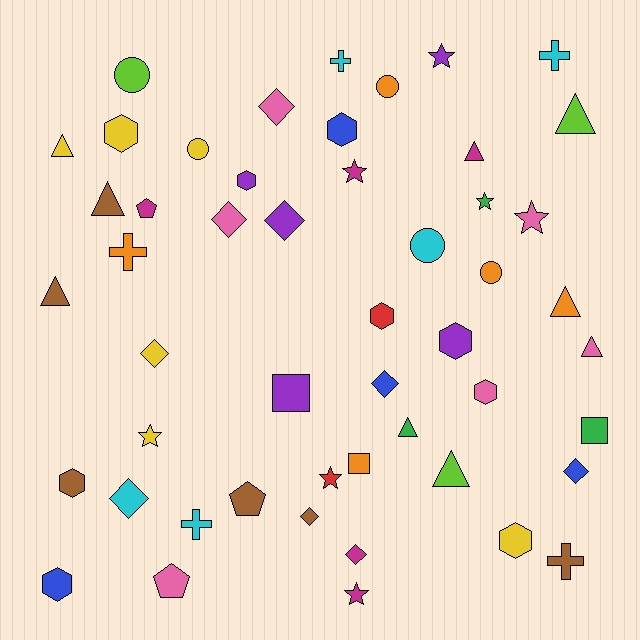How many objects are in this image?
There are 50 objects.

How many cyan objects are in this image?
There are 5 cyan objects.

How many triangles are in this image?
There are 9 triangles.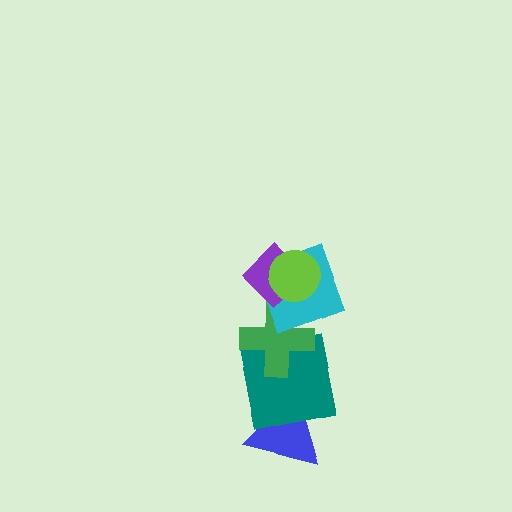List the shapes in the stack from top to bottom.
From top to bottom: the lime circle, the purple diamond, the cyan square, the green cross, the teal square, the blue triangle.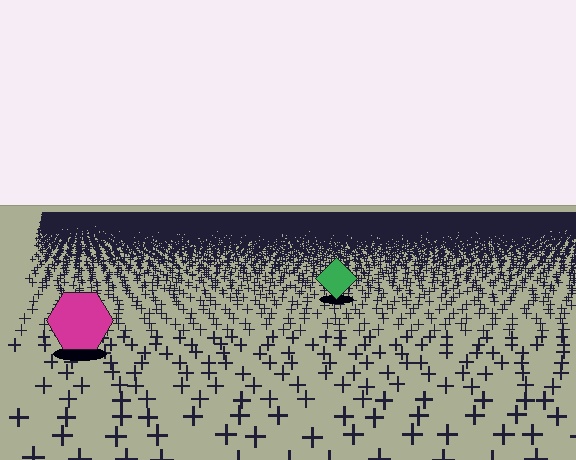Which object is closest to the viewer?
The magenta hexagon is closest. The texture marks near it are larger and more spread out.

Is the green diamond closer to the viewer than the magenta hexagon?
No. The magenta hexagon is closer — you can tell from the texture gradient: the ground texture is coarser near it.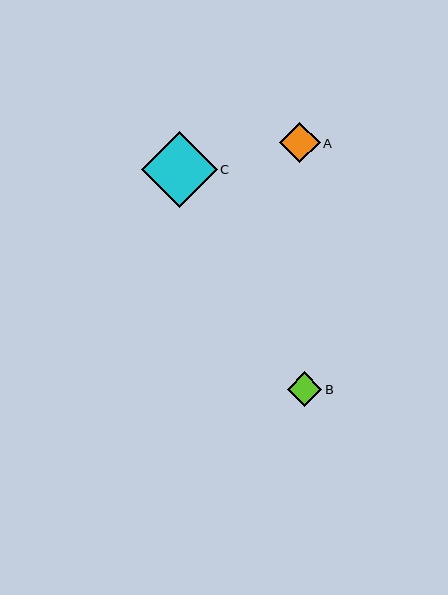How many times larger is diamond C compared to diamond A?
Diamond C is approximately 1.9 times the size of diamond A.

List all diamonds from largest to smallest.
From largest to smallest: C, A, B.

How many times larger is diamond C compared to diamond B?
Diamond C is approximately 2.2 times the size of diamond B.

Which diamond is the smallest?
Diamond B is the smallest with a size of approximately 35 pixels.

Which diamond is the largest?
Diamond C is the largest with a size of approximately 76 pixels.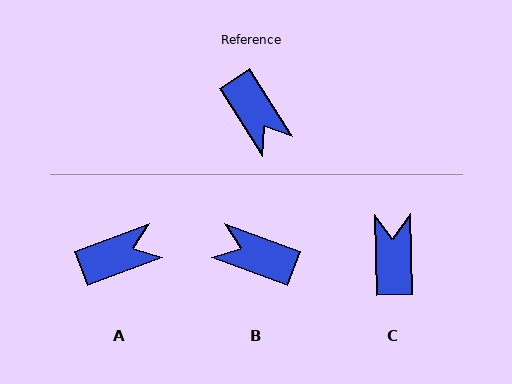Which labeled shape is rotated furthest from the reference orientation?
C, about 149 degrees away.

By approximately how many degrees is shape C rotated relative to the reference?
Approximately 149 degrees counter-clockwise.